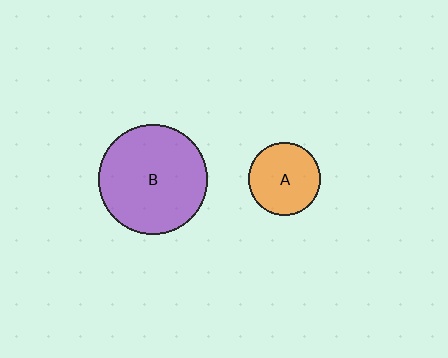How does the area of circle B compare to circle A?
Approximately 2.3 times.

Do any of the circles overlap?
No, none of the circles overlap.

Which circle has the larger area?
Circle B (purple).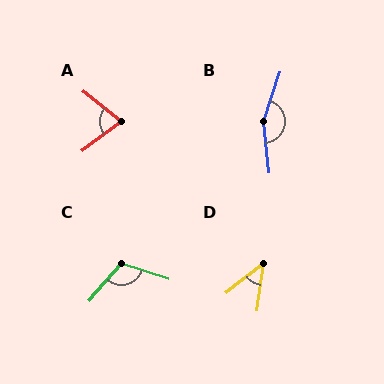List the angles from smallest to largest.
D (43°), A (75°), C (113°), B (156°).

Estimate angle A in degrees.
Approximately 75 degrees.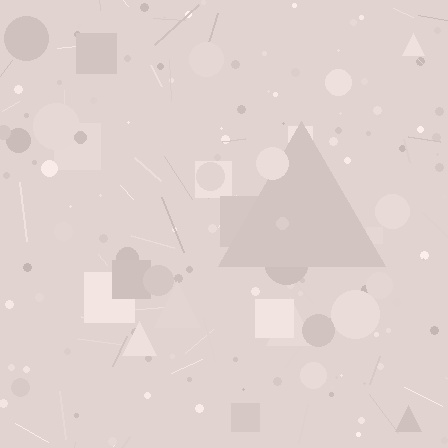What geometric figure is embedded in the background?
A triangle is embedded in the background.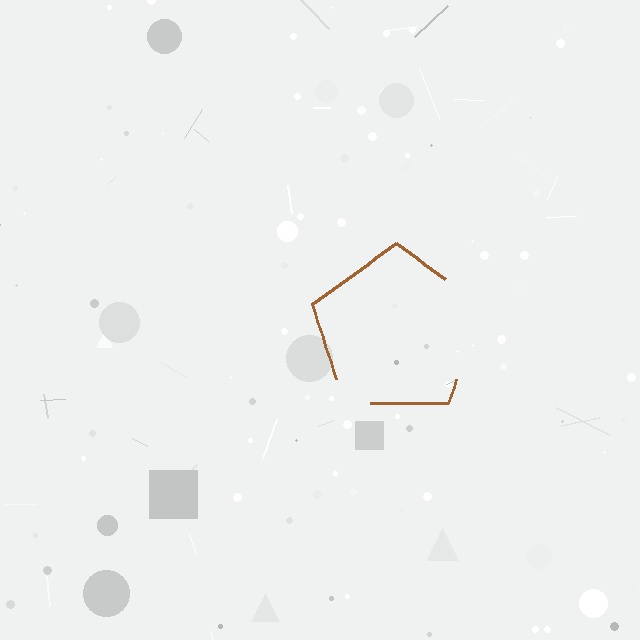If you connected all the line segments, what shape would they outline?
They would outline a pentagon.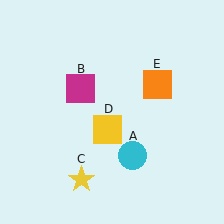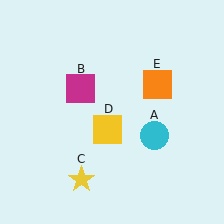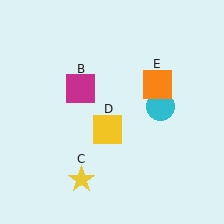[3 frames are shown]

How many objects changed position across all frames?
1 object changed position: cyan circle (object A).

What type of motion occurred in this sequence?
The cyan circle (object A) rotated counterclockwise around the center of the scene.